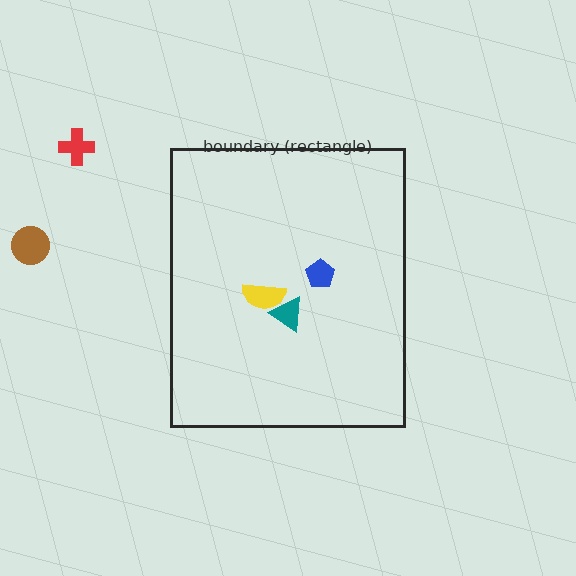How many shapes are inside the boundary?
3 inside, 2 outside.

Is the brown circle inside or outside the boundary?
Outside.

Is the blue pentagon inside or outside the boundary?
Inside.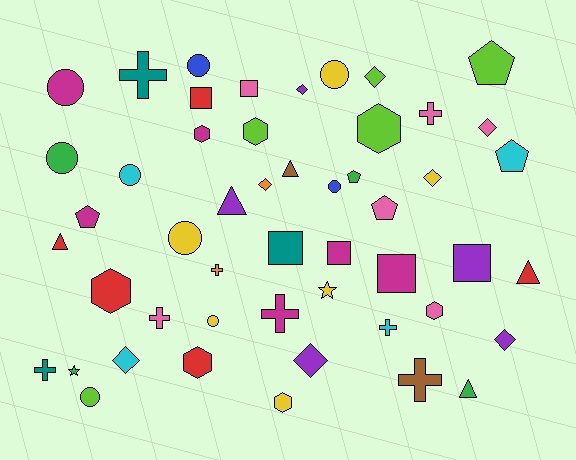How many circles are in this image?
There are 9 circles.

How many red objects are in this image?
There are 5 red objects.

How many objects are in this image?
There are 50 objects.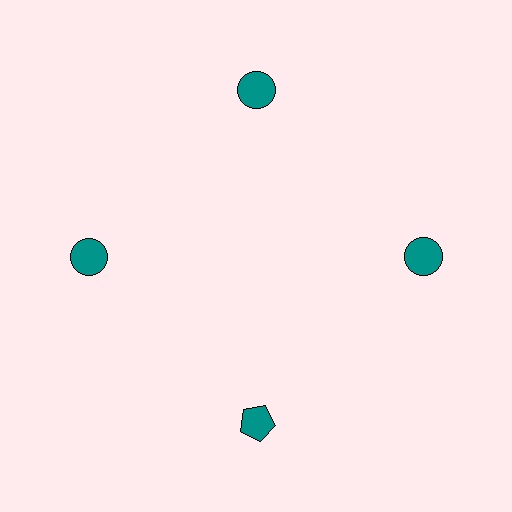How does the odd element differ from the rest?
It has a different shape: pentagon instead of circle.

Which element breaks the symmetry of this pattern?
The teal pentagon at roughly the 6 o'clock position breaks the symmetry. All other shapes are teal circles.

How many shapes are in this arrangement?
There are 4 shapes arranged in a ring pattern.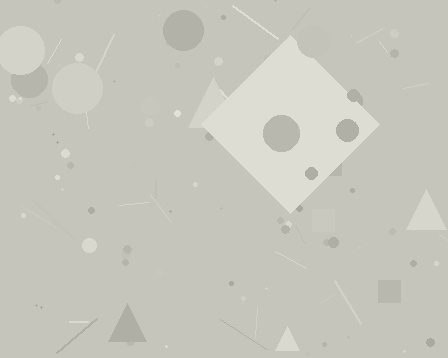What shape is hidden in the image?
A diamond is hidden in the image.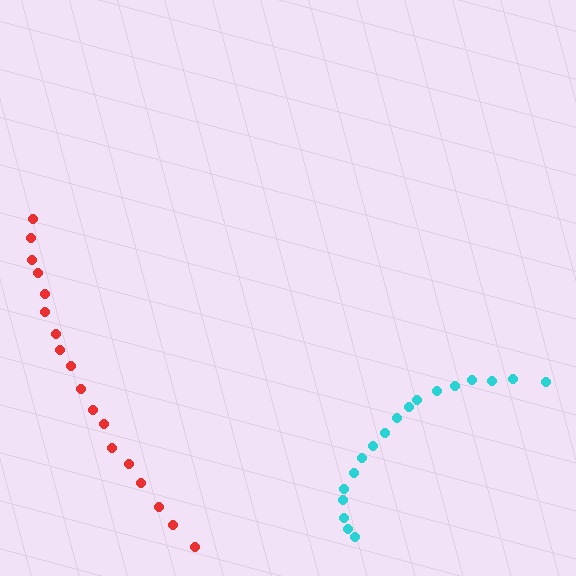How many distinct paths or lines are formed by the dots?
There are 2 distinct paths.